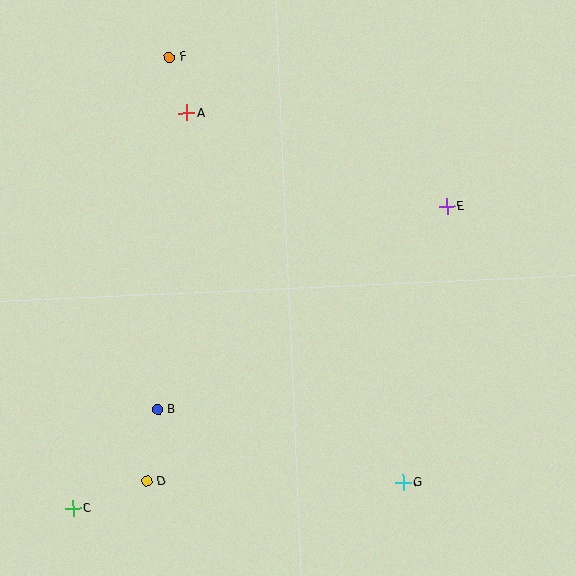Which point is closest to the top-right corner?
Point E is closest to the top-right corner.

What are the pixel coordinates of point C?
Point C is at (73, 509).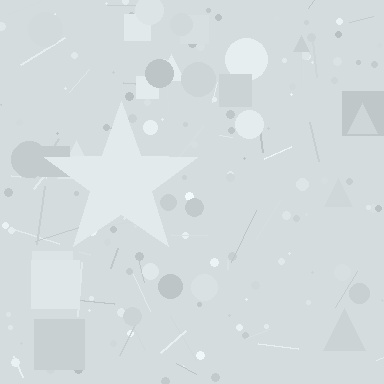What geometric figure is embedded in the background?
A star is embedded in the background.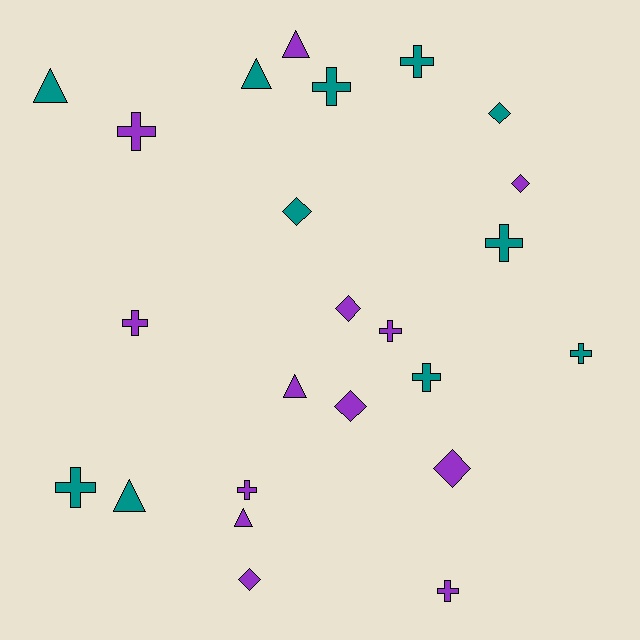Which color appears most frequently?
Purple, with 13 objects.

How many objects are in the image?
There are 24 objects.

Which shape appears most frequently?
Cross, with 11 objects.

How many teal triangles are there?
There are 3 teal triangles.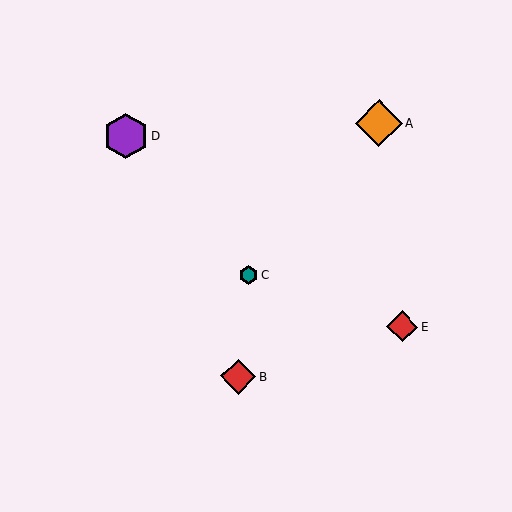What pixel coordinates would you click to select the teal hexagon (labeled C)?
Click at (248, 275) to select the teal hexagon C.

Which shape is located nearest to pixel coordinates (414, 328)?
The red diamond (labeled E) at (402, 327) is nearest to that location.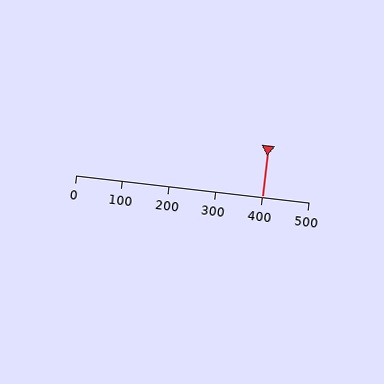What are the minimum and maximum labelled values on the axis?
The axis runs from 0 to 500.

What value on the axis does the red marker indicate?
The marker indicates approximately 400.